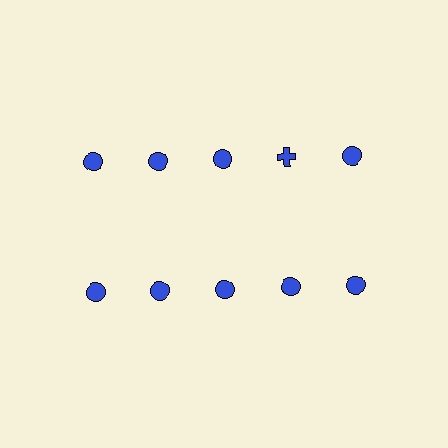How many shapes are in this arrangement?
There are 10 shapes arranged in a grid pattern.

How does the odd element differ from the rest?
It has a different shape: cross instead of circle.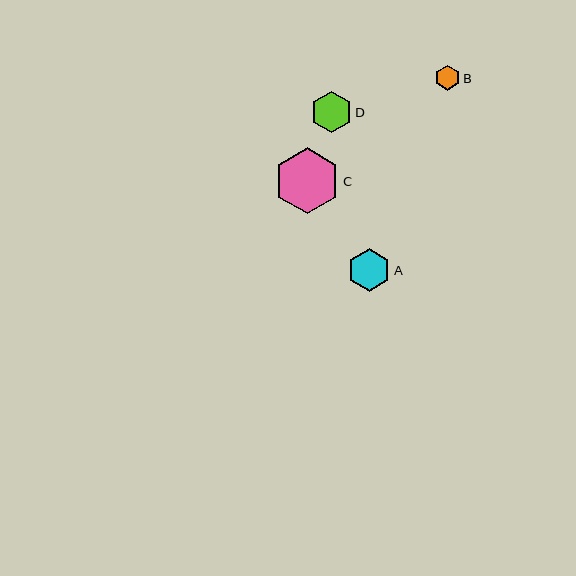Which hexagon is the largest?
Hexagon C is the largest with a size of approximately 66 pixels.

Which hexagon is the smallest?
Hexagon B is the smallest with a size of approximately 25 pixels.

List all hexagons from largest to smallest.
From largest to smallest: C, A, D, B.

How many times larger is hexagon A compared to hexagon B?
Hexagon A is approximately 1.7 times the size of hexagon B.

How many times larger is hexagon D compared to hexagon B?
Hexagon D is approximately 1.6 times the size of hexagon B.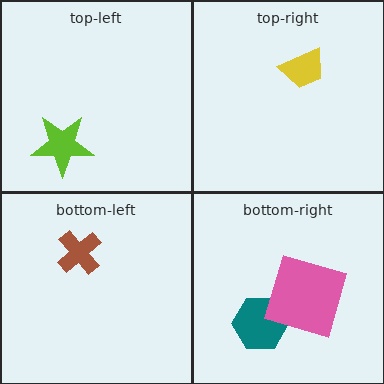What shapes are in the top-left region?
The lime star.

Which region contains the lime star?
The top-left region.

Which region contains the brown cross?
The bottom-left region.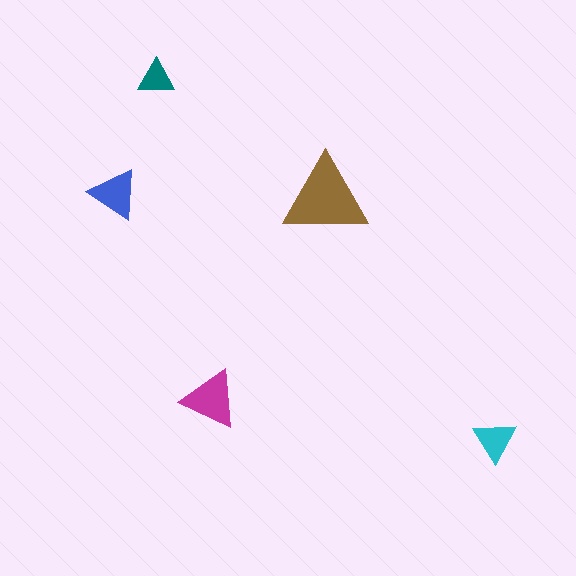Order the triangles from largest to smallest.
the brown one, the magenta one, the blue one, the cyan one, the teal one.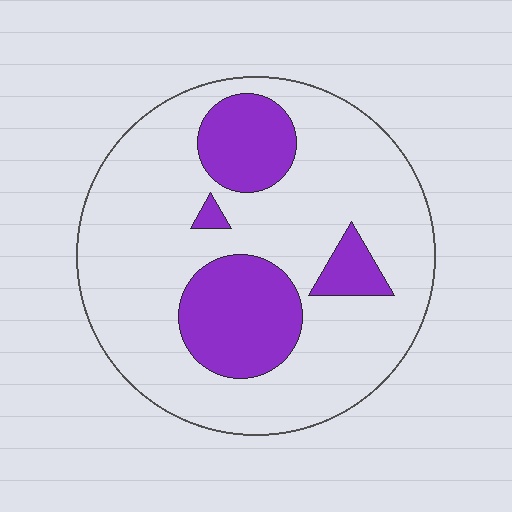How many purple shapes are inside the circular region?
4.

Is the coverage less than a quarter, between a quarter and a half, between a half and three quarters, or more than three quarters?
Less than a quarter.